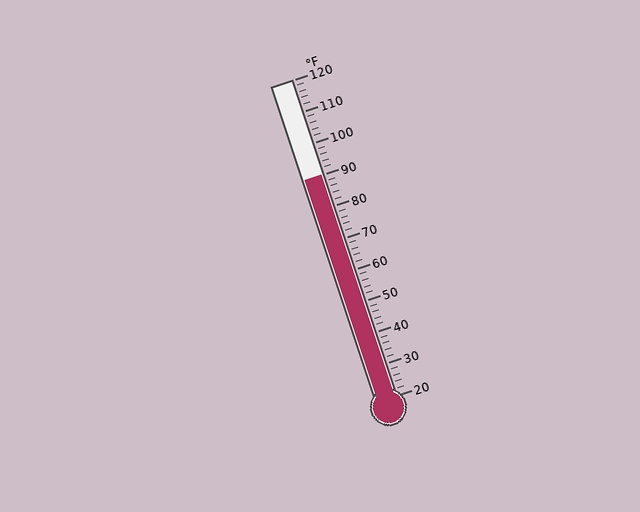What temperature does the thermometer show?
The thermometer shows approximately 90°F.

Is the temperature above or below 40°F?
The temperature is above 40°F.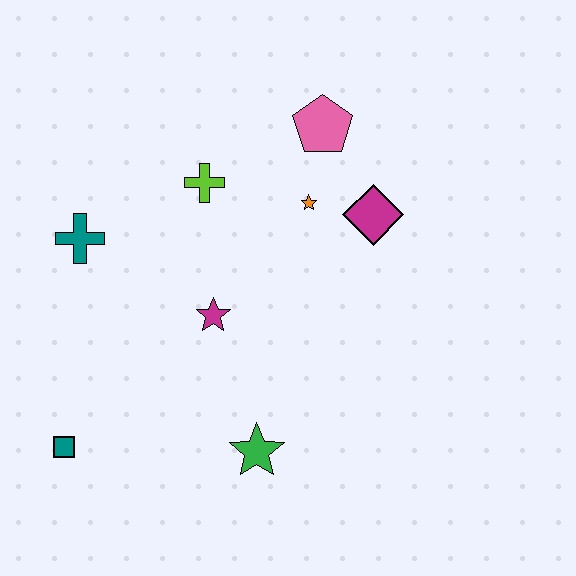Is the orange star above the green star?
Yes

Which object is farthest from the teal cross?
The magenta diamond is farthest from the teal cross.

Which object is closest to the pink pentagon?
The orange star is closest to the pink pentagon.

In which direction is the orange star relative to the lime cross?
The orange star is to the right of the lime cross.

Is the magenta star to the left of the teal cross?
No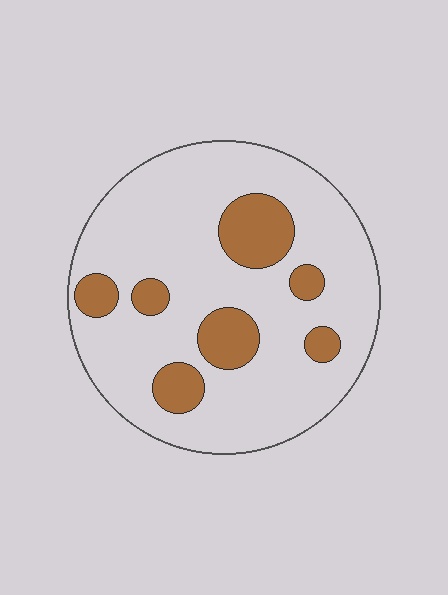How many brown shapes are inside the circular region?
7.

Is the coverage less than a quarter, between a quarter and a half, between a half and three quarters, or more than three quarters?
Less than a quarter.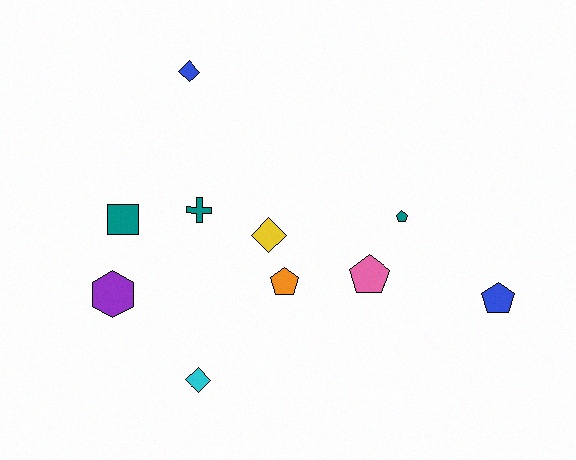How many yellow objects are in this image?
There is 1 yellow object.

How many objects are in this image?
There are 10 objects.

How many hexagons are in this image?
There is 1 hexagon.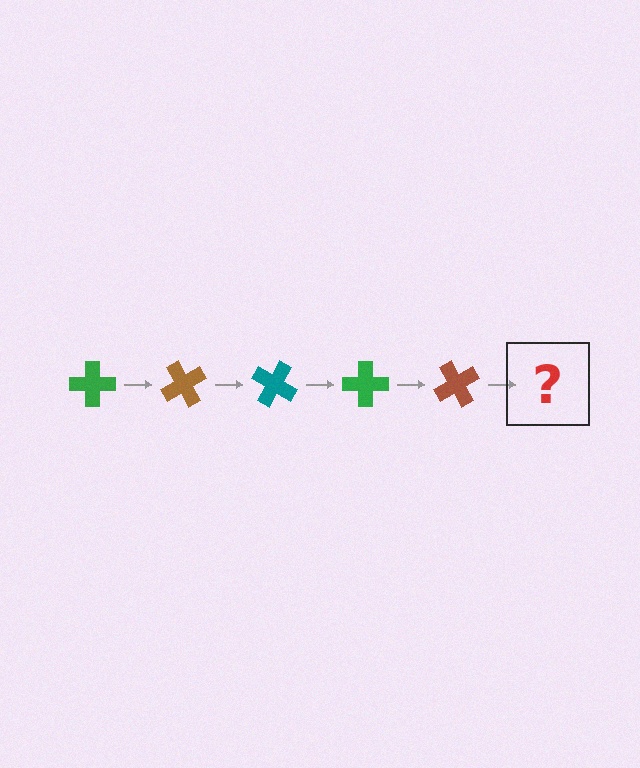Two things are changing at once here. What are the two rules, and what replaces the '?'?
The two rules are that it rotates 60 degrees each step and the color cycles through green, brown, and teal. The '?' should be a teal cross, rotated 300 degrees from the start.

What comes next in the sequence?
The next element should be a teal cross, rotated 300 degrees from the start.